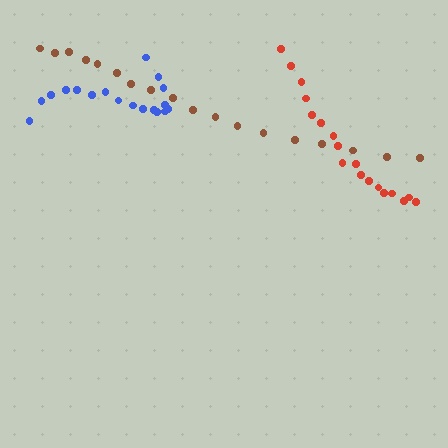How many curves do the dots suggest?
There are 3 distinct paths.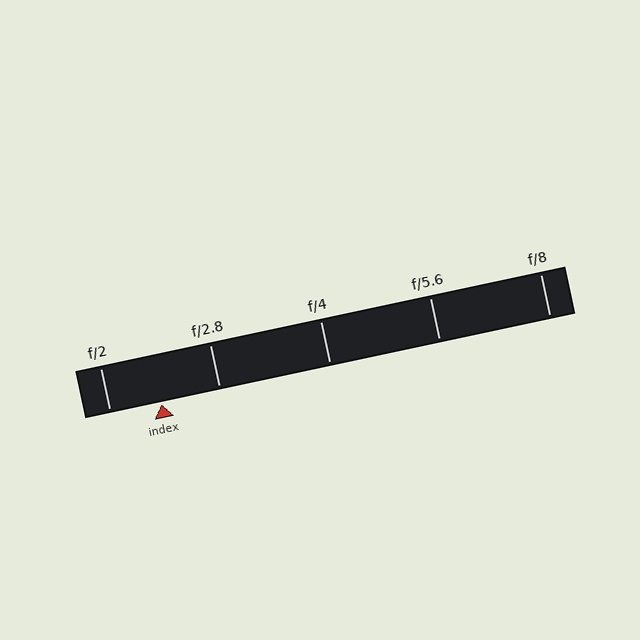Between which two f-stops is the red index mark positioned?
The index mark is between f/2 and f/2.8.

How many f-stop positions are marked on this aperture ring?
There are 5 f-stop positions marked.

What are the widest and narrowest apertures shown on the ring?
The widest aperture shown is f/2 and the narrowest is f/8.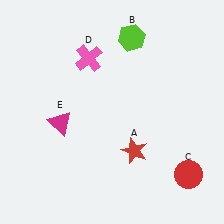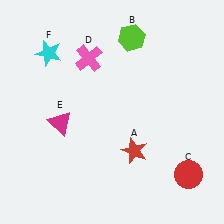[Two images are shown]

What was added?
A cyan star (F) was added in Image 2.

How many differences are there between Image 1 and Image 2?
There is 1 difference between the two images.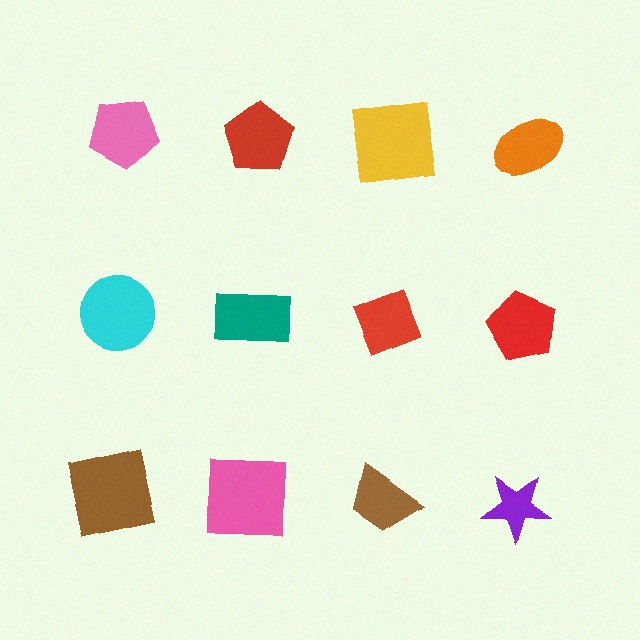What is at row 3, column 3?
A brown trapezoid.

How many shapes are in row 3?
4 shapes.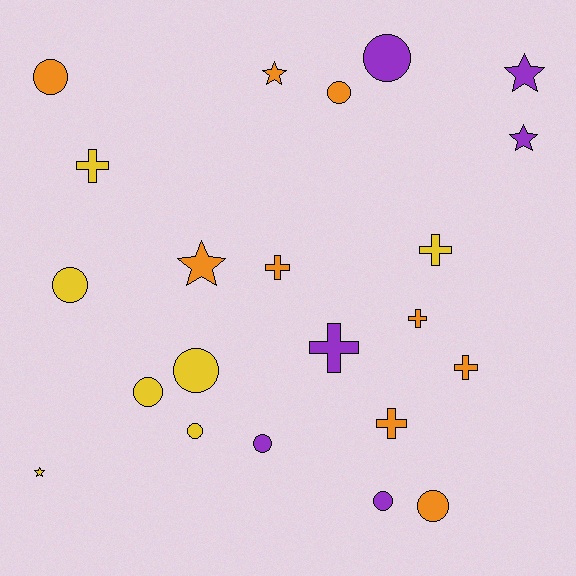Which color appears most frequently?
Orange, with 9 objects.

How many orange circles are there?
There are 3 orange circles.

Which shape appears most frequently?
Circle, with 10 objects.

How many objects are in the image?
There are 22 objects.